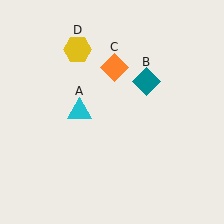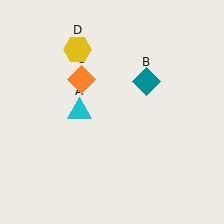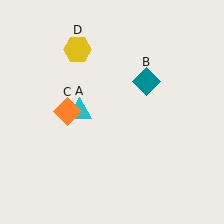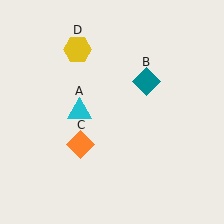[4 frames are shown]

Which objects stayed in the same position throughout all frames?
Cyan triangle (object A) and teal diamond (object B) and yellow hexagon (object D) remained stationary.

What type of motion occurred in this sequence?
The orange diamond (object C) rotated counterclockwise around the center of the scene.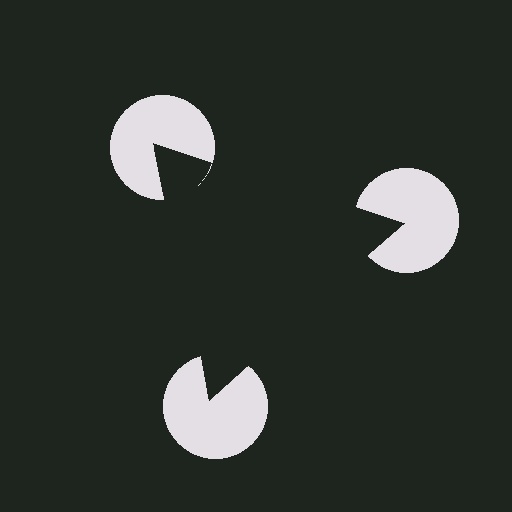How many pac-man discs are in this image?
There are 3 — one at each vertex of the illusory triangle.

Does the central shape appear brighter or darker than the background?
It typically appears slightly darker than the background, even though no actual brightness change is drawn.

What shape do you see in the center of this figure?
An illusory triangle — its edges are inferred from the aligned wedge cuts in the pac-man discs, not physically drawn.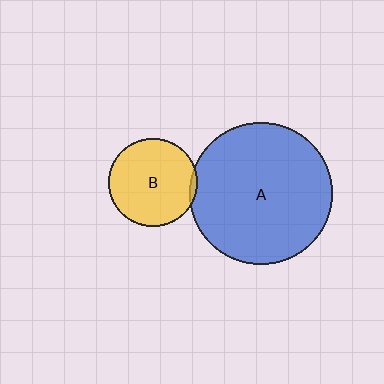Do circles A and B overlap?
Yes.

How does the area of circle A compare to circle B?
Approximately 2.6 times.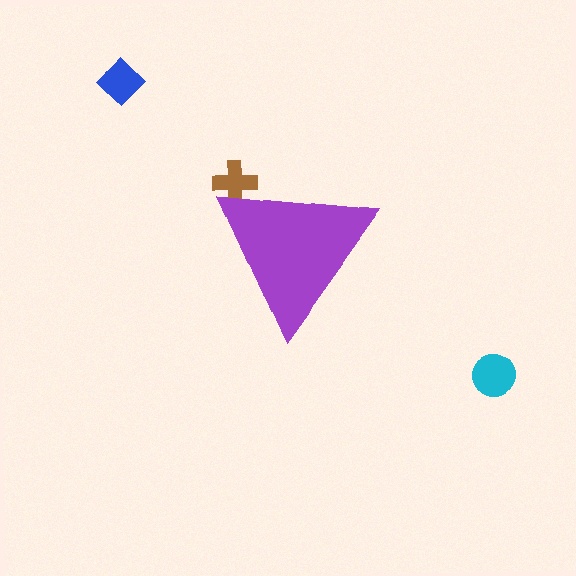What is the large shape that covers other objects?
A purple triangle.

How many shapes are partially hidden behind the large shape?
1 shape is partially hidden.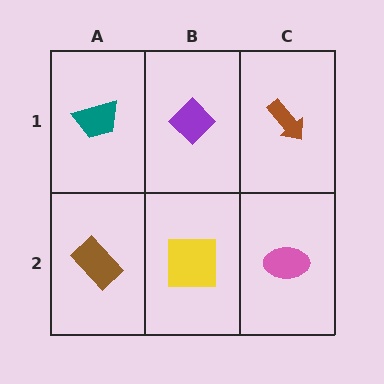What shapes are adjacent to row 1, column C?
A pink ellipse (row 2, column C), a purple diamond (row 1, column B).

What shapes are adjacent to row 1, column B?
A yellow square (row 2, column B), a teal trapezoid (row 1, column A), a brown arrow (row 1, column C).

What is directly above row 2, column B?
A purple diamond.